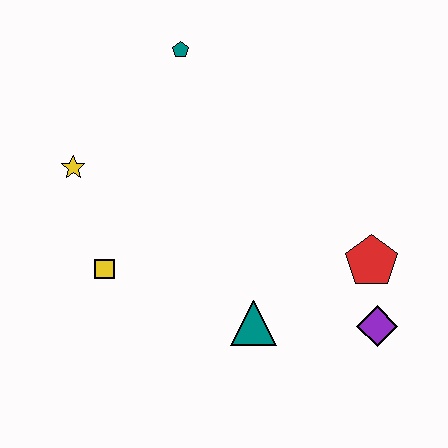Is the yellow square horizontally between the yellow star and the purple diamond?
Yes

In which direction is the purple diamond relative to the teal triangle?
The purple diamond is to the right of the teal triangle.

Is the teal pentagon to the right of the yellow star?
Yes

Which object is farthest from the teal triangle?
The teal pentagon is farthest from the teal triangle.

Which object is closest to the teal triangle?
The purple diamond is closest to the teal triangle.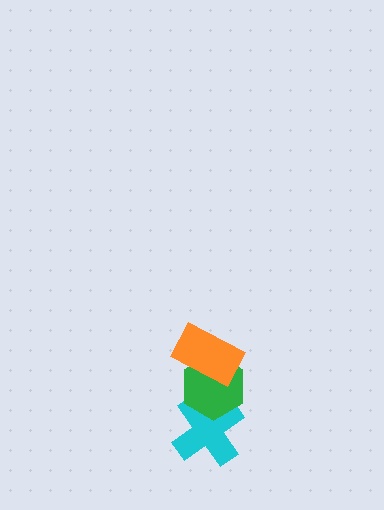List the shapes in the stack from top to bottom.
From top to bottom: the orange rectangle, the green hexagon, the cyan cross.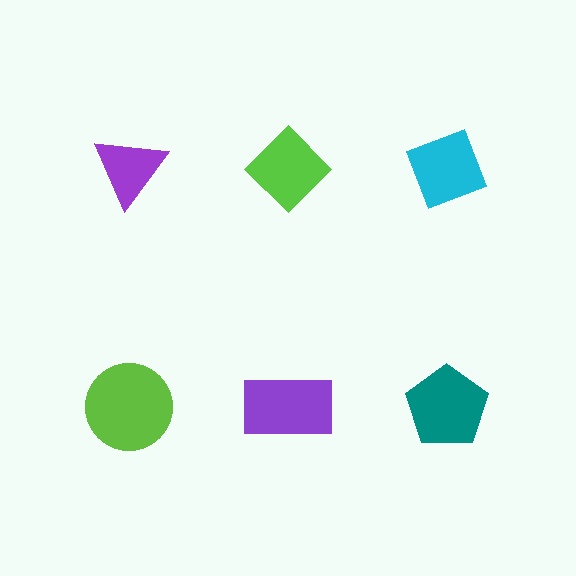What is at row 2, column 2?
A purple rectangle.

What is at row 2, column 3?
A teal pentagon.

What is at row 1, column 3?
A cyan diamond.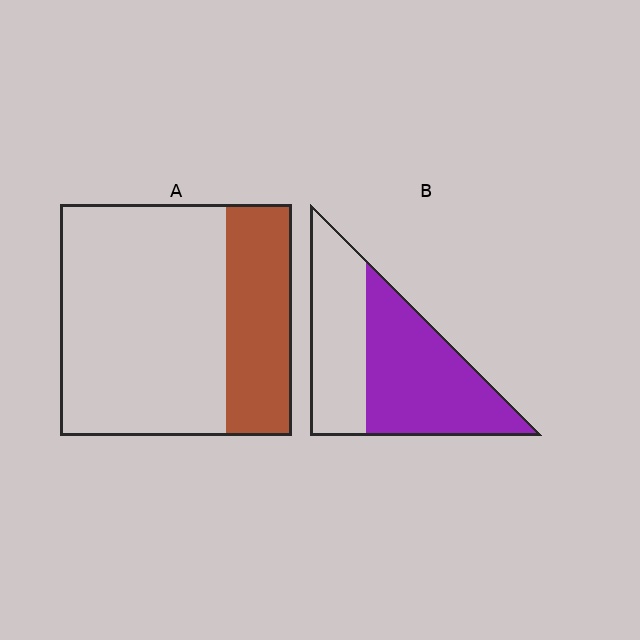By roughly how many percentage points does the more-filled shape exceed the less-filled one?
By roughly 30 percentage points (B over A).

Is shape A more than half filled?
No.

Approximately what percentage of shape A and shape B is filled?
A is approximately 30% and B is approximately 60%.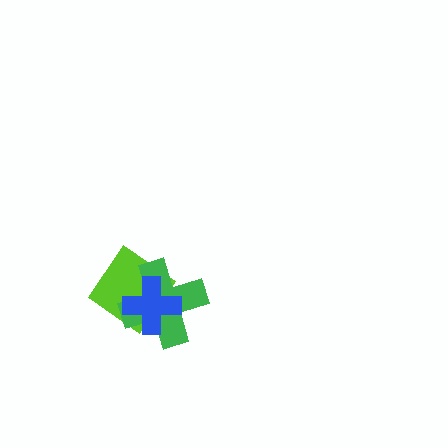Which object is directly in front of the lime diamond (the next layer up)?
The green cross is directly in front of the lime diamond.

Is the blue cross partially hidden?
No, no other shape covers it.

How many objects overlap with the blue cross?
2 objects overlap with the blue cross.